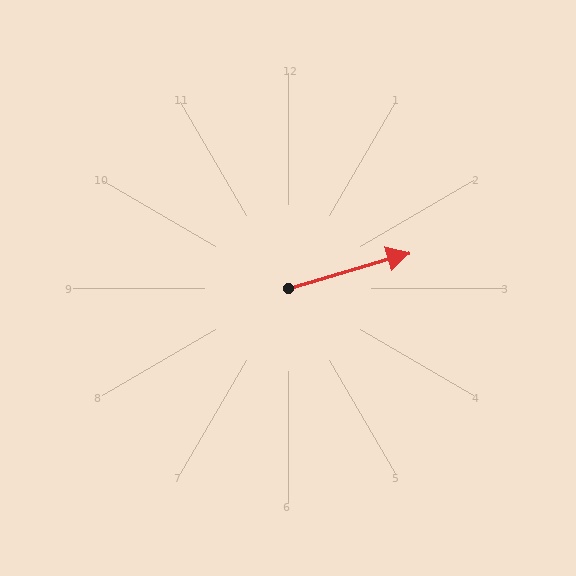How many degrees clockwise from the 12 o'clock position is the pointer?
Approximately 74 degrees.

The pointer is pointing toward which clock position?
Roughly 2 o'clock.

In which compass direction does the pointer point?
East.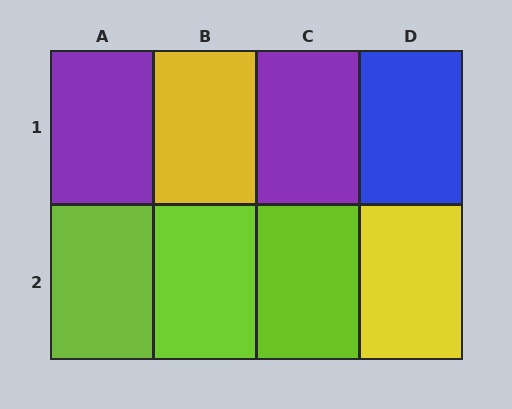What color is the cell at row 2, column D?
Yellow.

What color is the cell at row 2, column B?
Lime.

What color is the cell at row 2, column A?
Lime.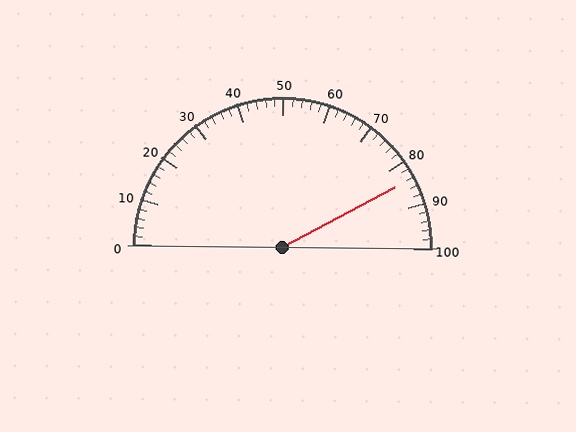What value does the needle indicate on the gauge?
The needle indicates approximately 84.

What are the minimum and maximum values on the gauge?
The gauge ranges from 0 to 100.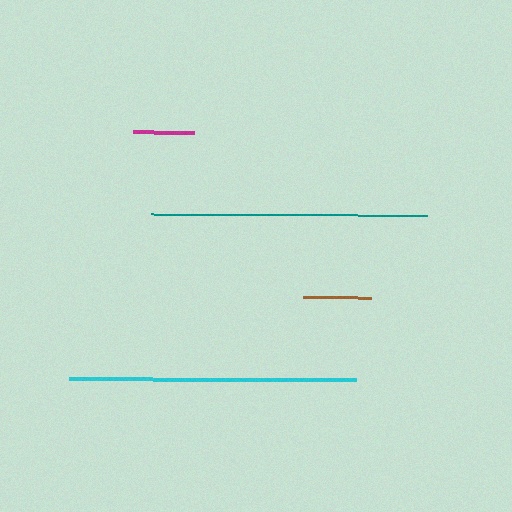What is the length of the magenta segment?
The magenta segment is approximately 61 pixels long.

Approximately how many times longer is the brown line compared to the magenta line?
The brown line is approximately 1.1 times the length of the magenta line.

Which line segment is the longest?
The cyan line is the longest at approximately 287 pixels.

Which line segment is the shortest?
The magenta line is the shortest at approximately 61 pixels.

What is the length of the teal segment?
The teal segment is approximately 276 pixels long.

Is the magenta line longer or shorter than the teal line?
The teal line is longer than the magenta line.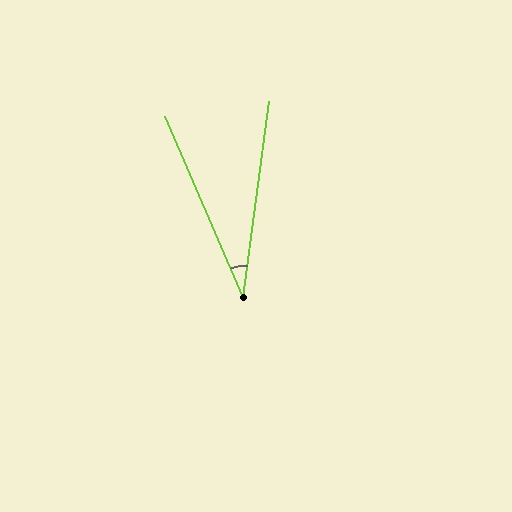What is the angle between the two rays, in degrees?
Approximately 31 degrees.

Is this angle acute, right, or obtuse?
It is acute.